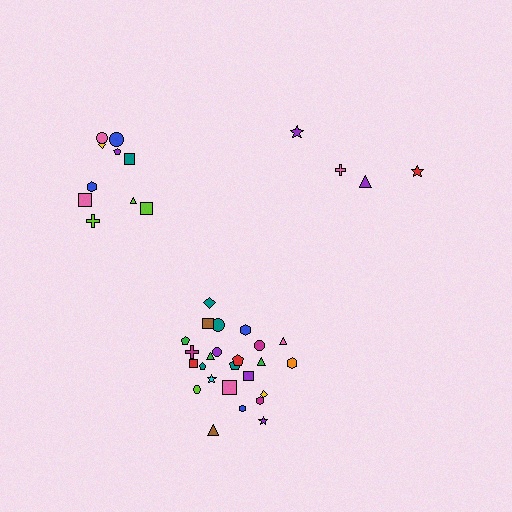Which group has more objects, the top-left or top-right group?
The top-left group.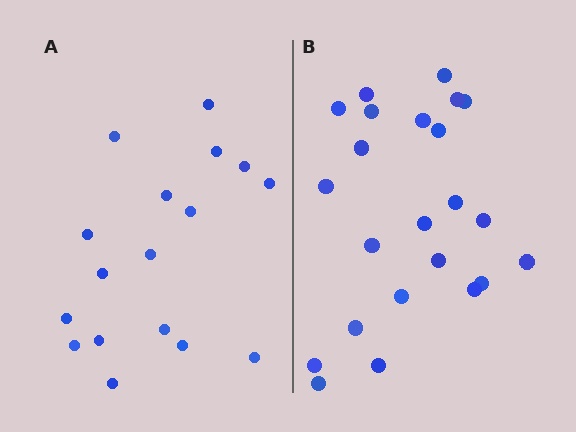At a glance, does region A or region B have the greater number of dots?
Region B (the right region) has more dots.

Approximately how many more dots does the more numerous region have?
Region B has about 6 more dots than region A.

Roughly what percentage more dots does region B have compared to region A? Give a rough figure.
About 35% more.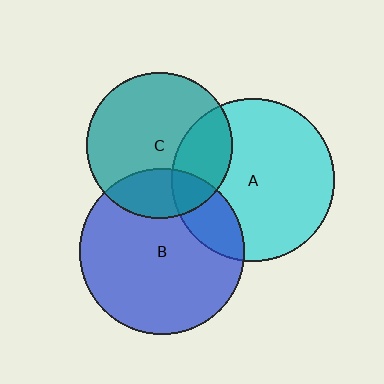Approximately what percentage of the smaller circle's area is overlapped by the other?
Approximately 25%.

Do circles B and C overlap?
Yes.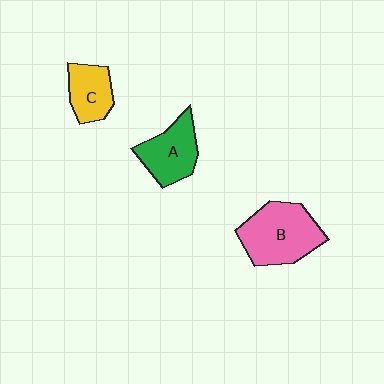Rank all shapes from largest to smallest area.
From largest to smallest: B (pink), A (green), C (yellow).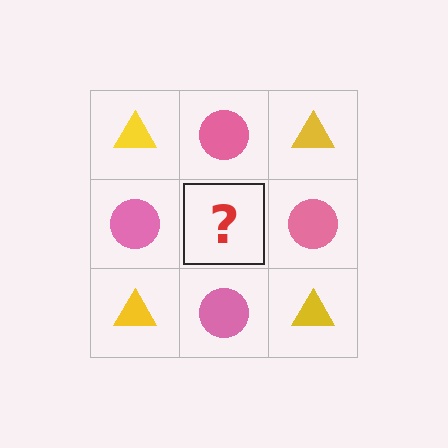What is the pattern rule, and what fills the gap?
The rule is that it alternates yellow triangle and pink circle in a checkerboard pattern. The gap should be filled with a yellow triangle.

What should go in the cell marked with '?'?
The missing cell should contain a yellow triangle.